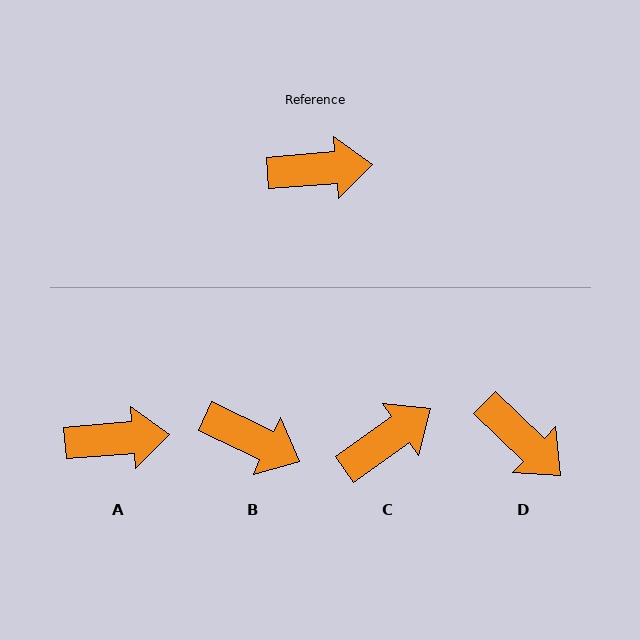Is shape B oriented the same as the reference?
No, it is off by about 30 degrees.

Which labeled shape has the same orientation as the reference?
A.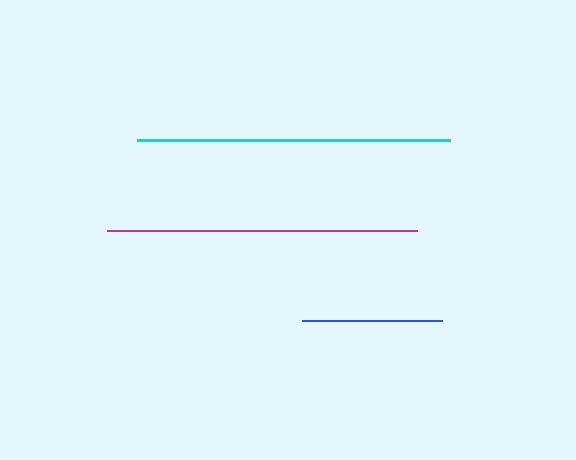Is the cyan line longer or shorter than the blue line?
The cyan line is longer than the blue line.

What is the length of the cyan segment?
The cyan segment is approximately 313 pixels long.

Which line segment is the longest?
The cyan line is the longest at approximately 313 pixels.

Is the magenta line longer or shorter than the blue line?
The magenta line is longer than the blue line.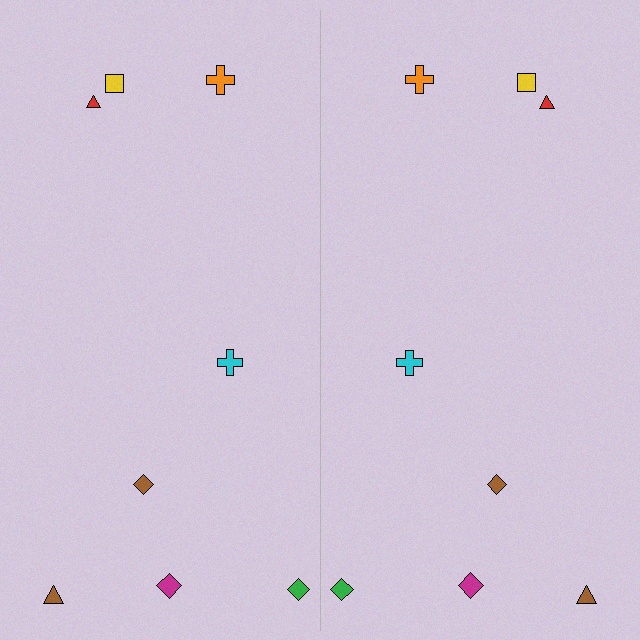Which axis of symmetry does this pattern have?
The pattern has a vertical axis of symmetry running through the center of the image.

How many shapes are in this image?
There are 16 shapes in this image.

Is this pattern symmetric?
Yes, this pattern has bilateral (reflection) symmetry.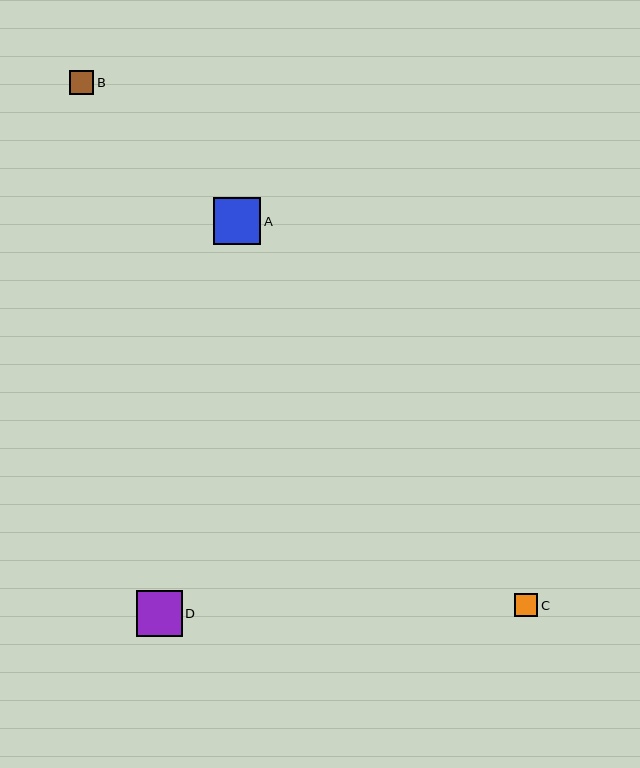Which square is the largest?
Square A is the largest with a size of approximately 47 pixels.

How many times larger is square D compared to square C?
Square D is approximately 2.0 times the size of square C.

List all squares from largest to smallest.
From largest to smallest: A, D, B, C.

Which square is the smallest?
Square C is the smallest with a size of approximately 23 pixels.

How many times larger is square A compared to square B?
Square A is approximately 1.9 times the size of square B.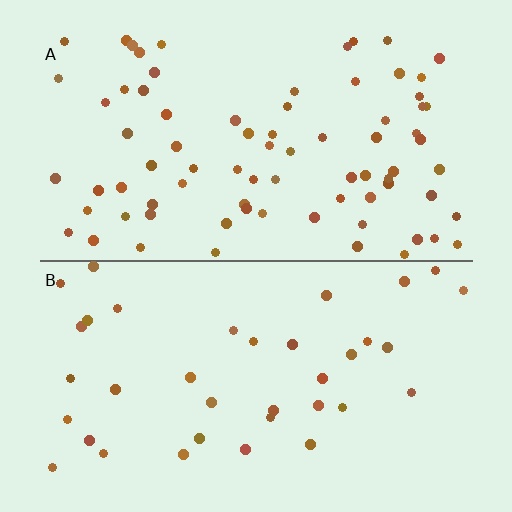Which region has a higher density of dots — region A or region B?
A (the top).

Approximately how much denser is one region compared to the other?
Approximately 2.1× — region A over region B.